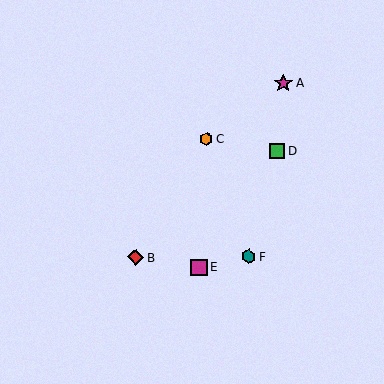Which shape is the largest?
The magenta star (labeled A) is the largest.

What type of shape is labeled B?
Shape B is a red diamond.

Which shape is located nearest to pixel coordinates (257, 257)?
The teal hexagon (labeled F) at (249, 256) is nearest to that location.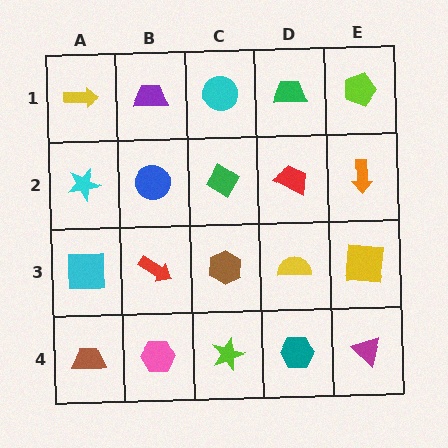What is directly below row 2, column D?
A yellow semicircle.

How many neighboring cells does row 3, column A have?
3.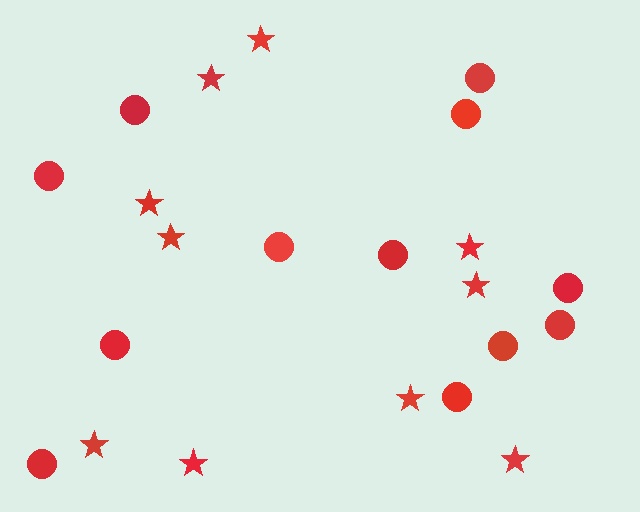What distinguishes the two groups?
There are 2 groups: one group of circles (12) and one group of stars (10).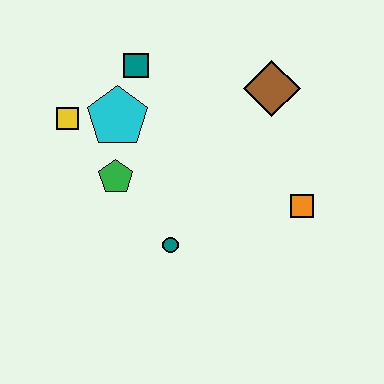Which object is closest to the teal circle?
The green pentagon is closest to the teal circle.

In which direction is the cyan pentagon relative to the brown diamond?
The cyan pentagon is to the left of the brown diamond.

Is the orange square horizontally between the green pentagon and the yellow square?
No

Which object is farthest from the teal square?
The orange square is farthest from the teal square.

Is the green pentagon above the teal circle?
Yes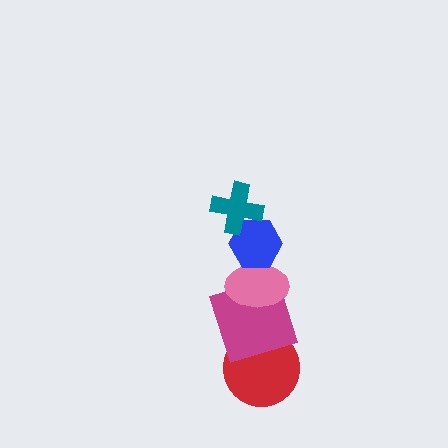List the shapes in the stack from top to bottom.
From top to bottom: the teal cross, the blue hexagon, the pink ellipse, the magenta square, the red circle.